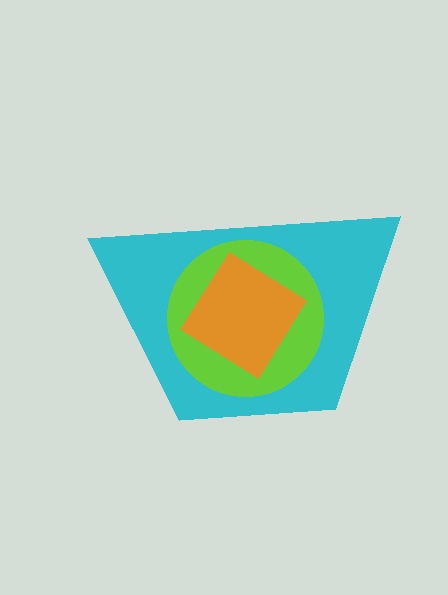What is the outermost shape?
The cyan trapezoid.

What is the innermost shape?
The orange diamond.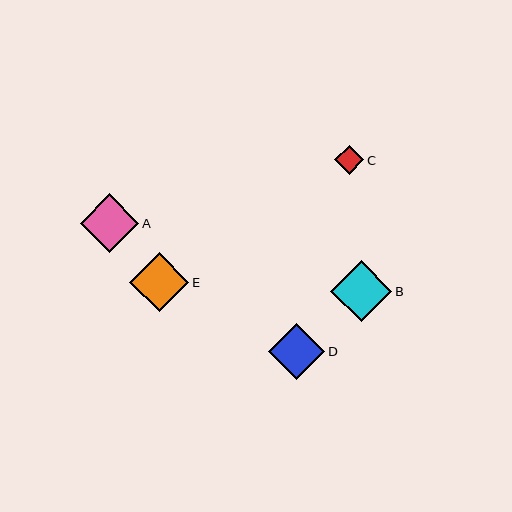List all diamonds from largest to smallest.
From largest to smallest: B, E, A, D, C.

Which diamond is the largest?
Diamond B is the largest with a size of approximately 61 pixels.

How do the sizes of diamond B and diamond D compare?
Diamond B and diamond D are approximately the same size.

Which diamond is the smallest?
Diamond C is the smallest with a size of approximately 29 pixels.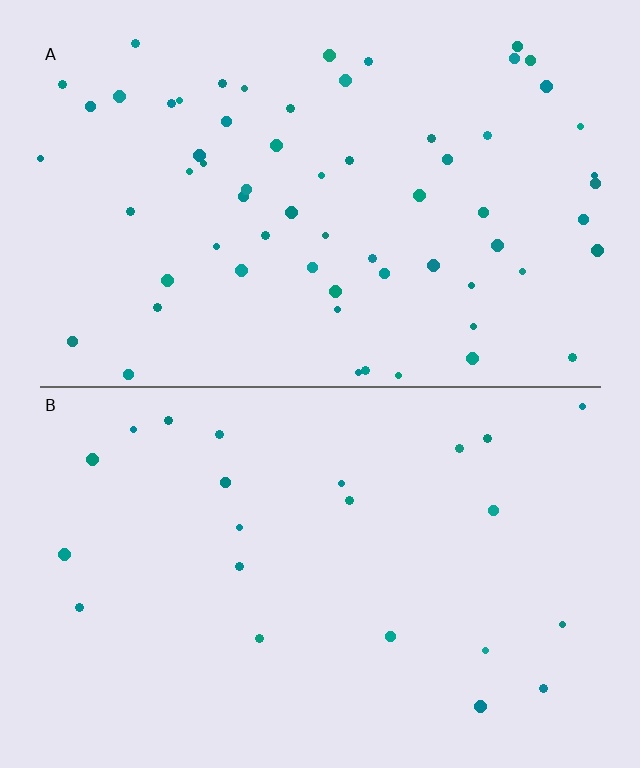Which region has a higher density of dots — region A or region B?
A (the top).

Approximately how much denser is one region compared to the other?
Approximately 2.9× — region A over region B.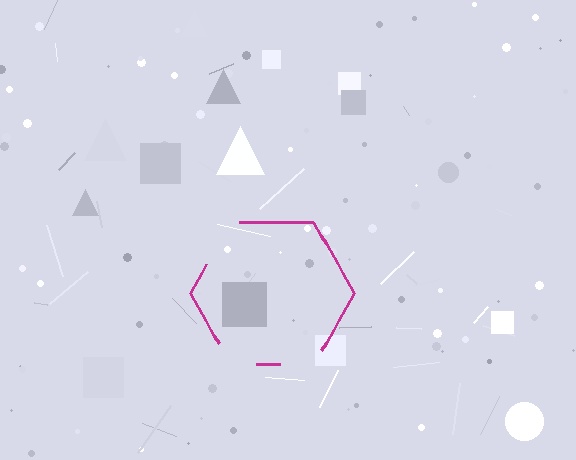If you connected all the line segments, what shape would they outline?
They would outline a hexagon.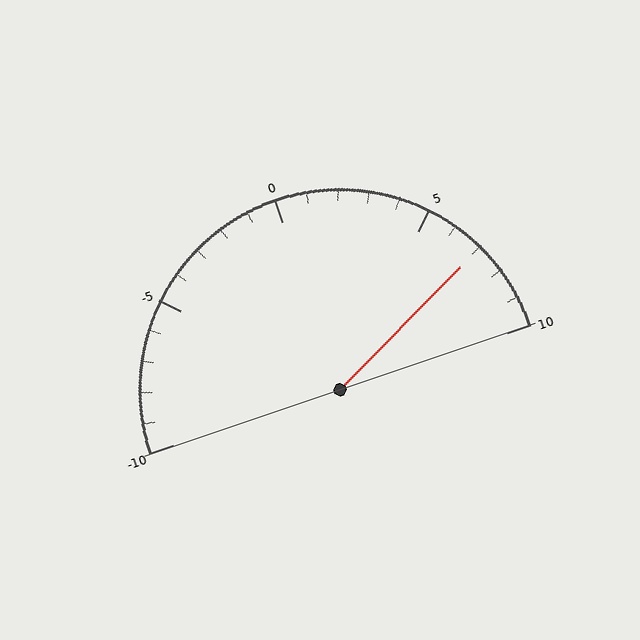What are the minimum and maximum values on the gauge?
The gauge ranges from -10 to 10.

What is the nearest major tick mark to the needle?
The nearest major tick mark is 5.